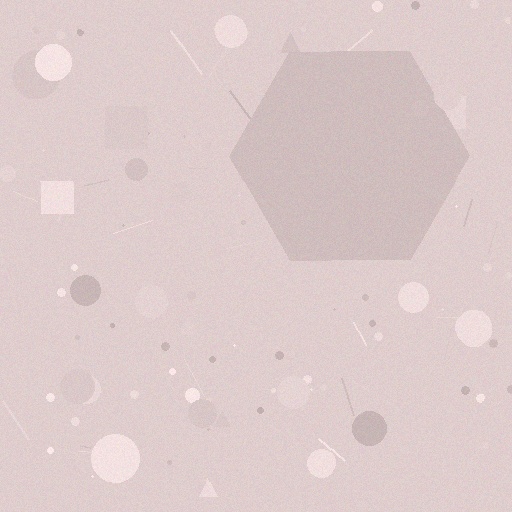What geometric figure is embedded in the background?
A hexagon is embedded in the background.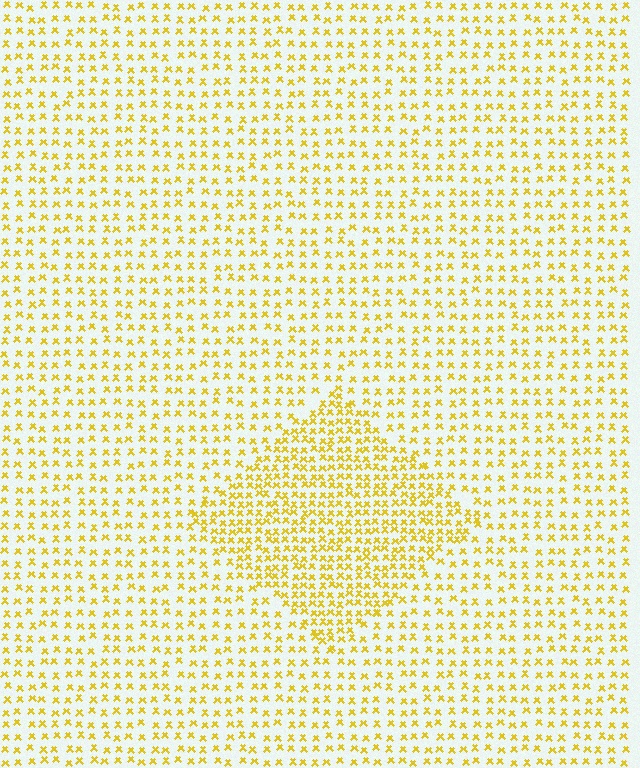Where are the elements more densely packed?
The elements are more densely packed inside the diamond boundary.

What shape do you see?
I see a diamond.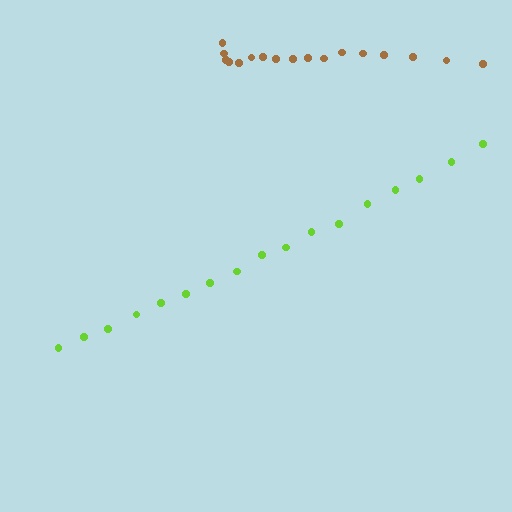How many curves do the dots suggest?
There are 2 distinct paths.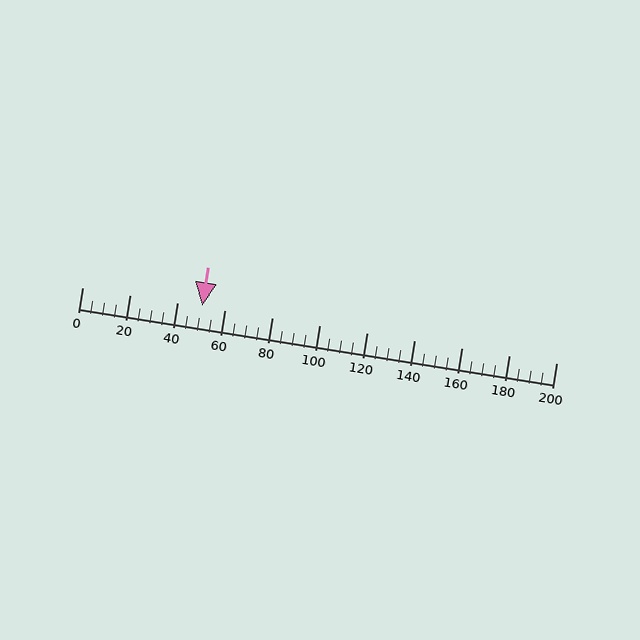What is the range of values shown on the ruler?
The ruler shows values from 0 to 200.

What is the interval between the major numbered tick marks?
The major tick marks are spaced 20 units apart.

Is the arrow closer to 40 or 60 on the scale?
The arrow is closer to 60.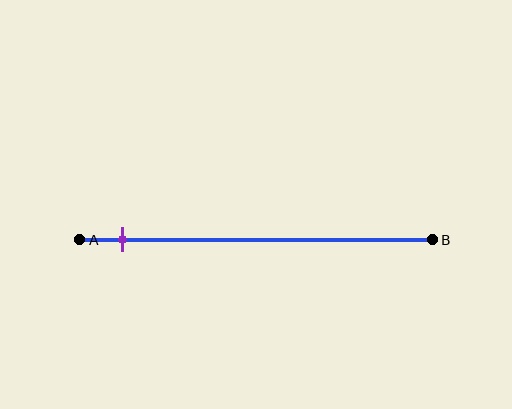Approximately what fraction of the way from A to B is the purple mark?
The purple mark is approximately 10% of the way from A to B.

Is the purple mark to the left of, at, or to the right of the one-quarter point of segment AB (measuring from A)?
The purple mark is to the left of the one-quarter point of segment AB.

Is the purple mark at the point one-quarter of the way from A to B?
No, the mark is at about 10% from A, not at the 25% one-quarter point.